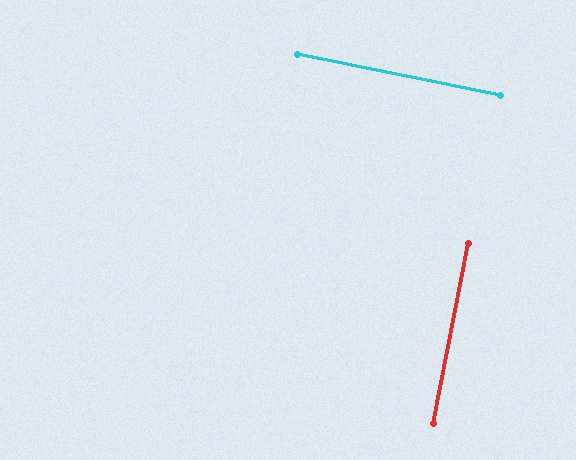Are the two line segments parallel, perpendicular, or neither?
Perpendicular — they meet at approximately 89°.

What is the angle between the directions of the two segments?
Approximately 89 degrees.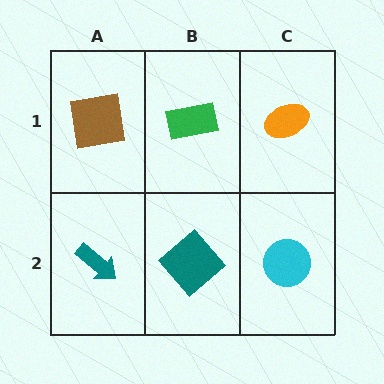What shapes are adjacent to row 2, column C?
An orange ellipse (row 1, column C), a teal diamond (row 2, column B).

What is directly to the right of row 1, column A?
A green rectangle.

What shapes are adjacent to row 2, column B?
A green rectangle (row 1, column B), a teal arrow (row 2, column A), a cyan circle (row 2, column C).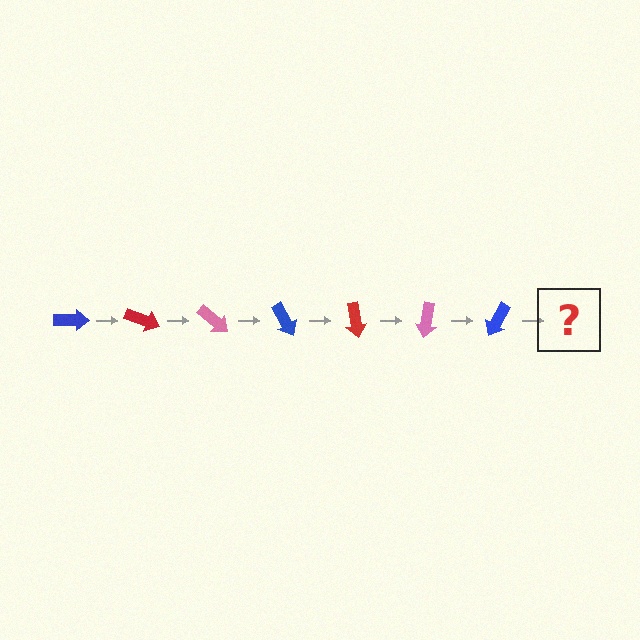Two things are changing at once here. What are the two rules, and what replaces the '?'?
The two rules are that it rotates 20 degrees each step and the color cycles through blue, red, and pink. The '?' should be a red arrow, rotated 140 degrees from the start.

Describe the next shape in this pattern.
It should be a red arrow, rotated 140 degrees from the start.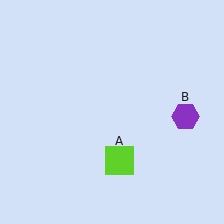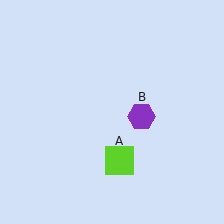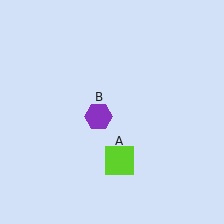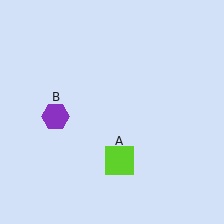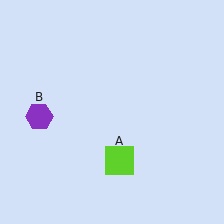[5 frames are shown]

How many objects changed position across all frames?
1 object changed position: purple hexagon (object B).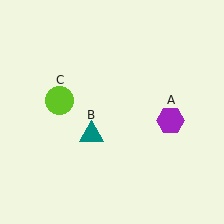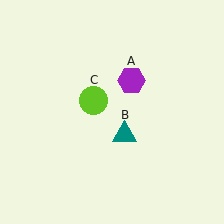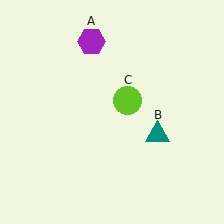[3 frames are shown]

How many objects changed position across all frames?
3 objects changed position: purple hexagon (object A), teal triangle (object B), lime circle (object C).